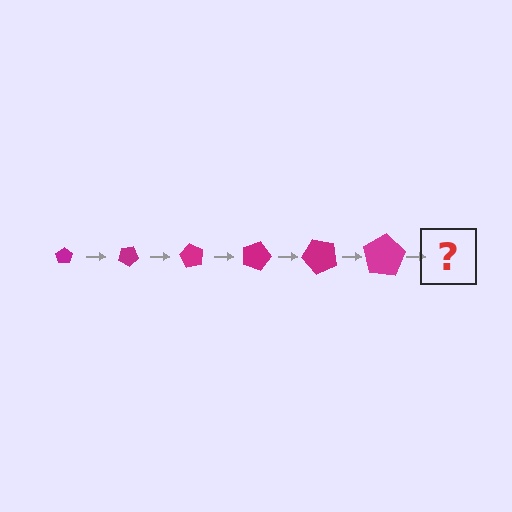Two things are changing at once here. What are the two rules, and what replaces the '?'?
The two rules are that the pentagon grows larger each step and it rotates 30 degrees each step. The '?' should be a pentagon, larger than the previous one and rotated 180 degrees from the start.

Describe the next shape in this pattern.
It should be a pentagon, larger than the previous one and rotated 180 degrees from the start.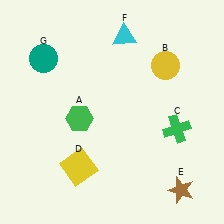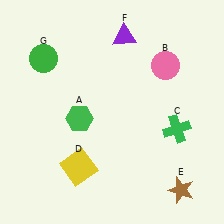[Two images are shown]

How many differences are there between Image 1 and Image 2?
There are 3 differences between the two images.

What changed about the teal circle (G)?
In Image 1, G is teal. In Image 2, it changed to green.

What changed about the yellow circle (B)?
In Image 1, B is yellow. In Image 2, it changed to pink.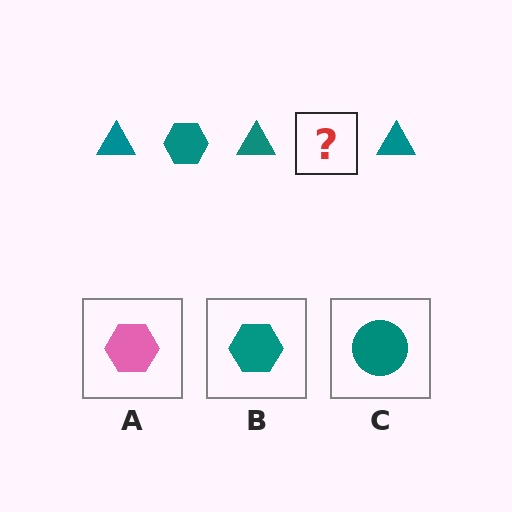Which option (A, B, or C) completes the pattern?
B.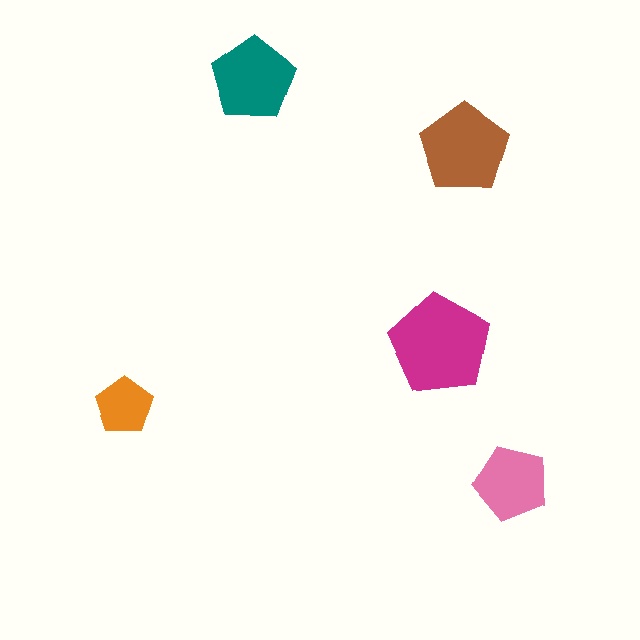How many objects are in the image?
There are 5 objects in the image.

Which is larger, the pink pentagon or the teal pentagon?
The teal one.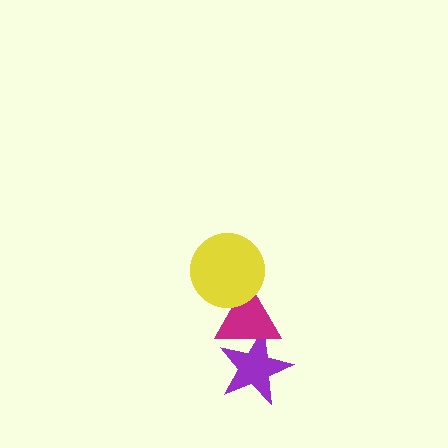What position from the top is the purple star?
The purple star is 3rd from the top.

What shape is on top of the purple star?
The magenta triangle is on top of the purple star.